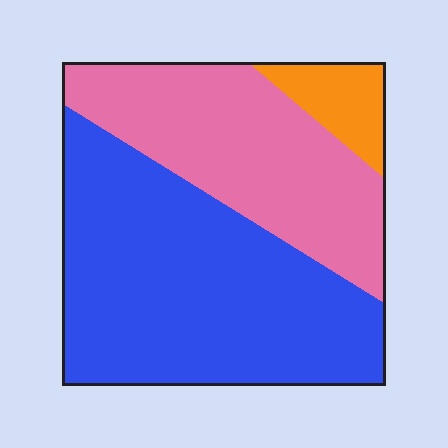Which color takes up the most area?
Blue, at roughly 55%.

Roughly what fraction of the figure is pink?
Pink covers around 35% of the figure.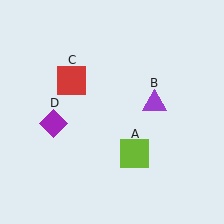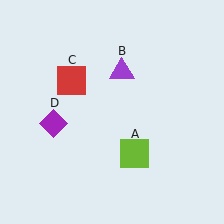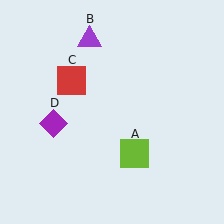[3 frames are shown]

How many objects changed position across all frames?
1 object changed position: purple triangle (object B).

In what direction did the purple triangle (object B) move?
The purple triangle (object B) moved up and to the left.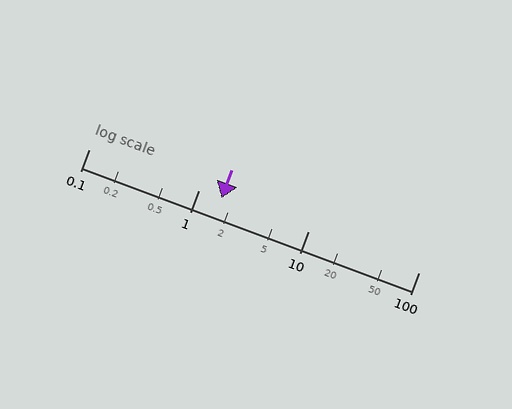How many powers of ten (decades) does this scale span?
The scale spans 3 decades, from 0.1 to 100.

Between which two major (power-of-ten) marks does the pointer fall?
The pointer is between 1 and 10.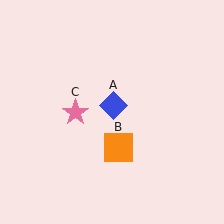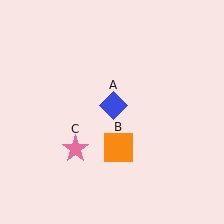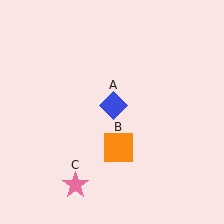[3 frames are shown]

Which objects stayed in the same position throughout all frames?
Blue diamond (object A) and orange square (object B) remained stationary.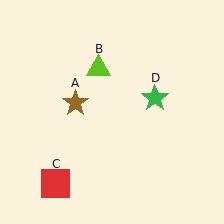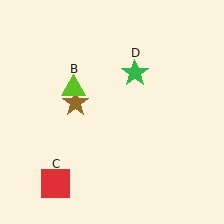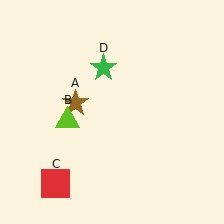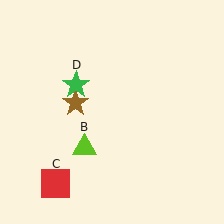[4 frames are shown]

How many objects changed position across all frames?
2 objects changed position: lime triangle (object B), green star (object D).